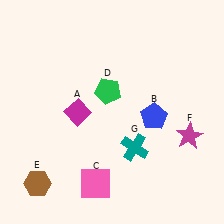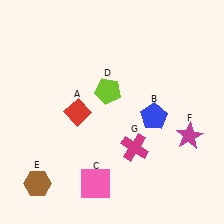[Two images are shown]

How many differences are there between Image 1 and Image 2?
There are 3 differences between the two images.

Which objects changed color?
A changed from magenta to red. D changed from green to lime. G changed from teal to magenta.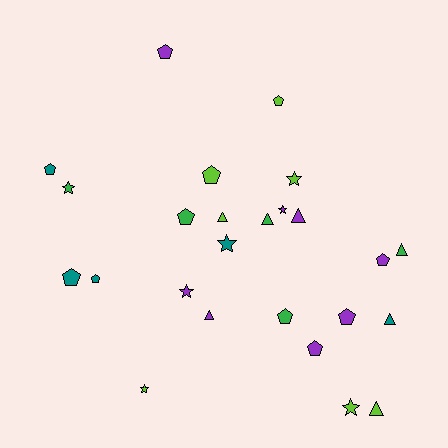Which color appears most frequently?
Purple, with 8 objects.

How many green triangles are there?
There are 2 green triangles.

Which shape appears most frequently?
Pentagon, with 11 objects.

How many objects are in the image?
There are 25 objects.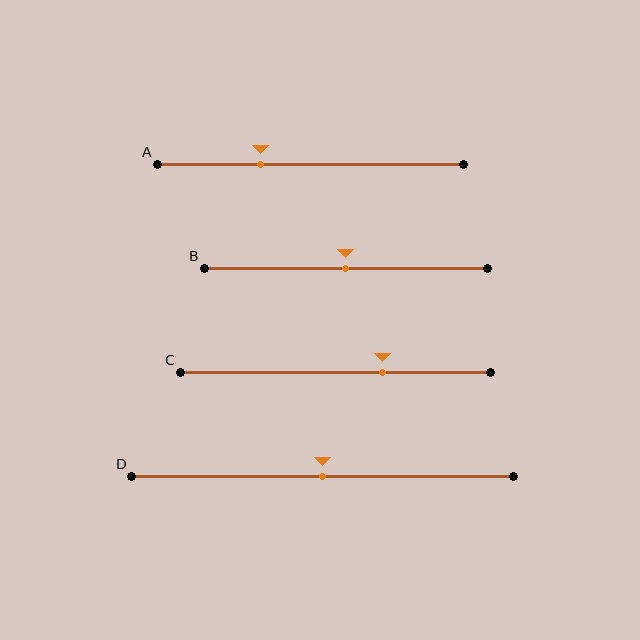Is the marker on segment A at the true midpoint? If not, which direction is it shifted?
No, the marker on segment A is shifted to the left by about 16% of the segment length.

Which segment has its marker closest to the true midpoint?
Segment B has its marker closest to the true midpoint.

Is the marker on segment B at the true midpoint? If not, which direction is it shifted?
Yes, the marker on segment B is at the true midpoint.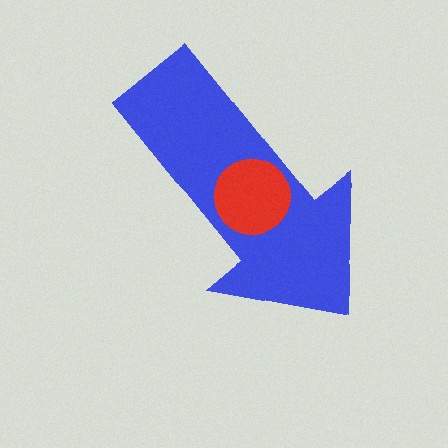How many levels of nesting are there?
2.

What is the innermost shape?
The red circle.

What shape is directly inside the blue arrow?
The red circle.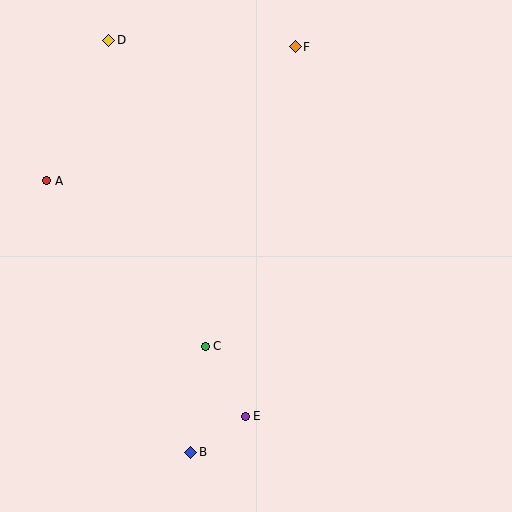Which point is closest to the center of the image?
Point C at (205, 346) is closest to the center.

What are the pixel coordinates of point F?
Point F is at (295, 47).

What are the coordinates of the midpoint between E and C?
The midpoint between E and C is at (225, 381).